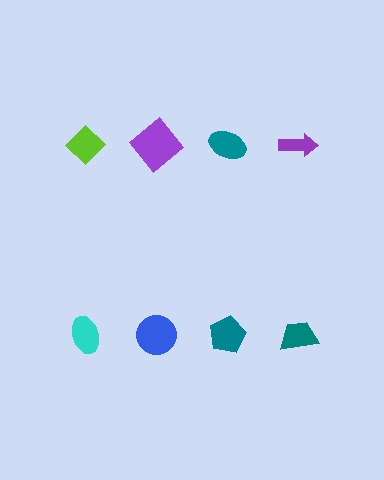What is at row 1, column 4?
A purple arrow.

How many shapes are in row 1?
4 shapes.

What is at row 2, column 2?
A blue circle.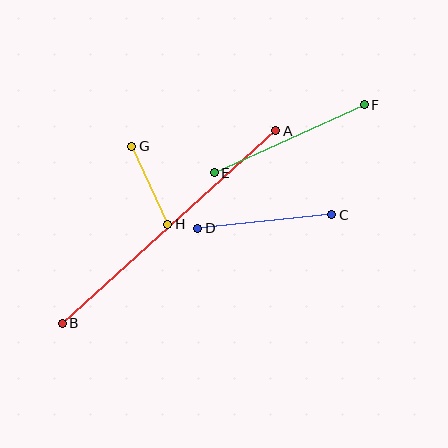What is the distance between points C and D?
The distance is approximately 135 pixels.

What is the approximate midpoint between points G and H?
The midpoint is at approximately (150, 185) pixels.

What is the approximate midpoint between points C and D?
The midpoint is at approximately (265, 222) pixels.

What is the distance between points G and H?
The distance is approximately 86 pixels.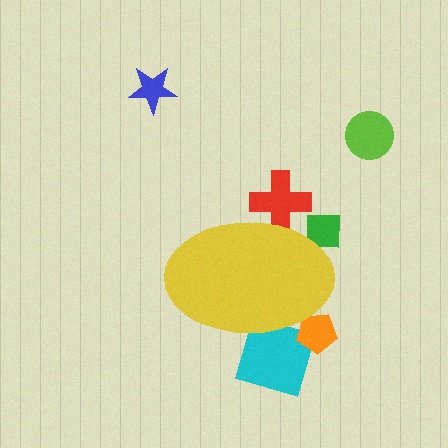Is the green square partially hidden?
Yes, the green square is partially hidden behind the yellow ellipse.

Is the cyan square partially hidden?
Yes, the cyan square is partially hidden behind the yellow ellipse.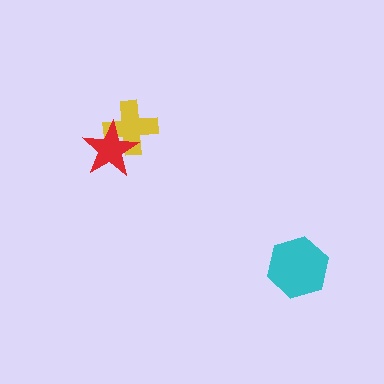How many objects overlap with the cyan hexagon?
0 objects overlap with the cyan hexagon.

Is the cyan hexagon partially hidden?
No, no other shape covers it.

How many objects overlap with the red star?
1 object overlaps with the red star.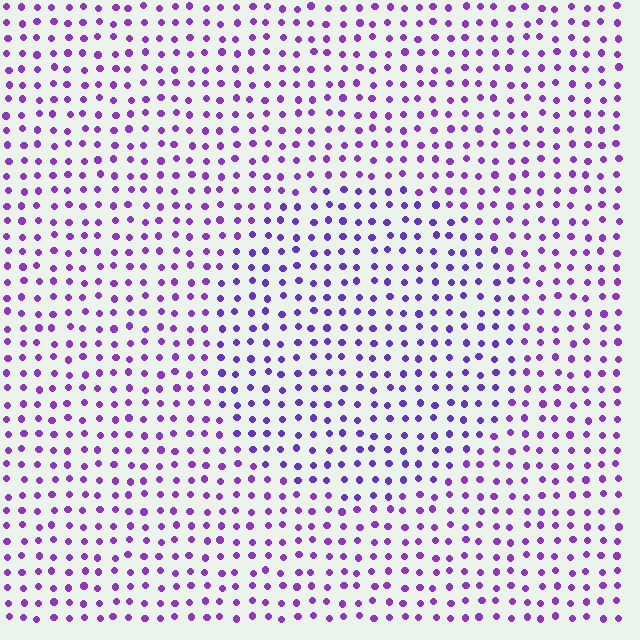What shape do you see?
I see a circle.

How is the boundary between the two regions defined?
The boundary is defined purely by a slight shift in hue (about 18 degrees). Spacing, size, and orientation are identical on both sides.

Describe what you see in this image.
The image is filled with small purple elements in a uniform arrangement. A circle-shaped region is visible where the elements are tinted to a slightly different hue, forming a subtle color boundary.